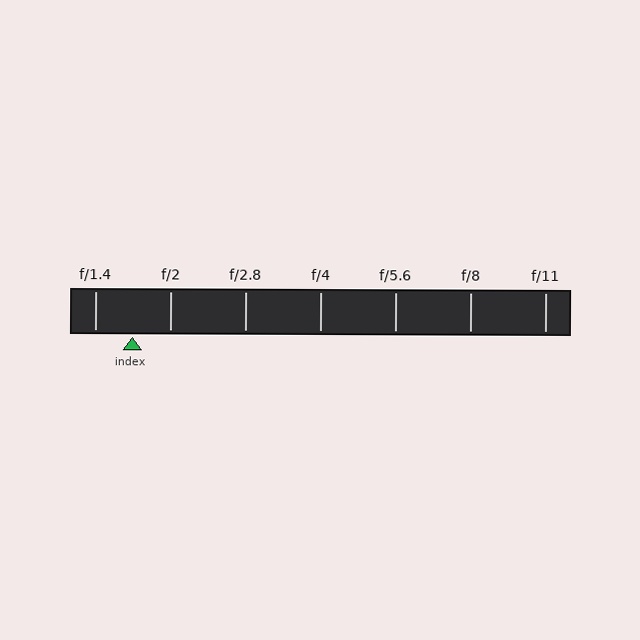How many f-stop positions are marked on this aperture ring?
There are 7 f-stop positions marked.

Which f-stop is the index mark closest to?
The index mark is closest to f/2.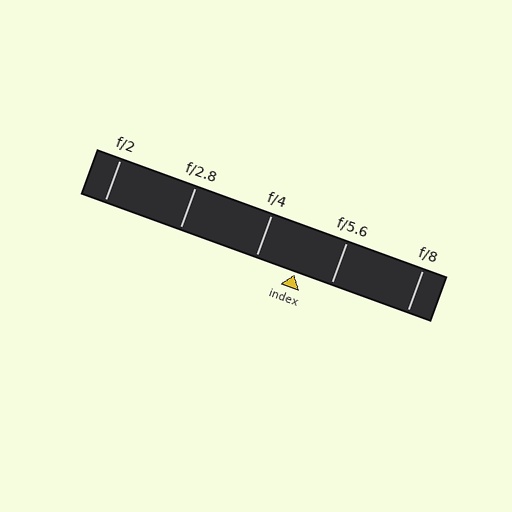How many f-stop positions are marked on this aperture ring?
There are 5 f-stop positions marked.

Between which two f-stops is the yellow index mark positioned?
The index mark is between f/4 and f/5.6.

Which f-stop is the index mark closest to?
The index mark is closest to f/5.6.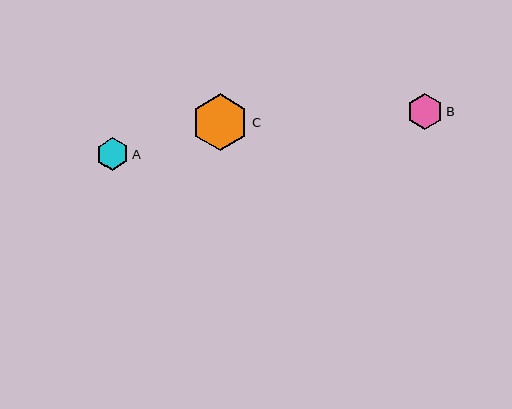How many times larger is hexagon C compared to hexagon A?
Hexagon C is approximately 1.7 times the size of hexagon A.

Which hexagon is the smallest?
Hexagon A is the smallest with a size of approximately 33 pixels.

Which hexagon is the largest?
Hexagon C is the largest with a size of approximately 57 pixels.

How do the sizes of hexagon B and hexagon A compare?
Hexagon B and hexagon A are approximately the same size.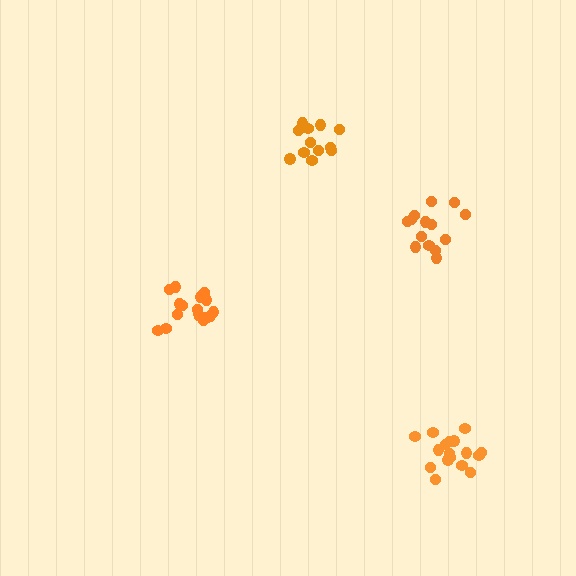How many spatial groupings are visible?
There are 4 spatial groupings.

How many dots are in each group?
Group 1: 14 dots, Group 2: 12 dots, Group 3: 17 dots, Group 4: 17 dots (60 total).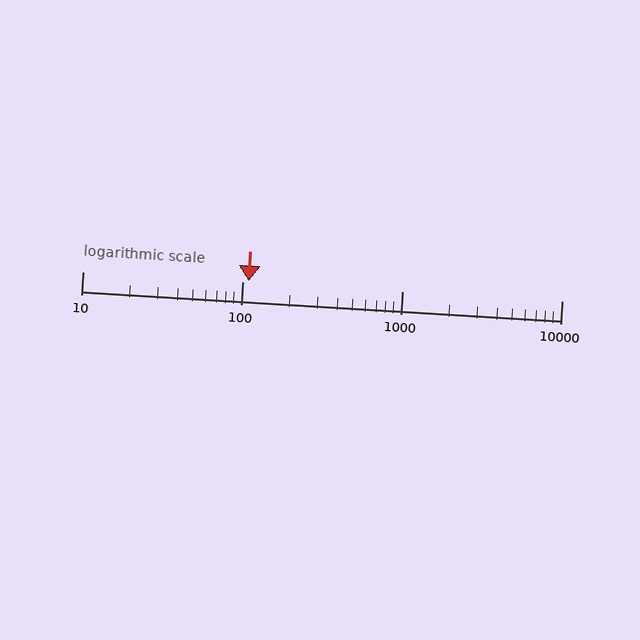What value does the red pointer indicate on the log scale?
The pointer indicates approximately 110.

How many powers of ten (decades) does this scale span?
The scale spans 3 decades, from 10 to 10000.